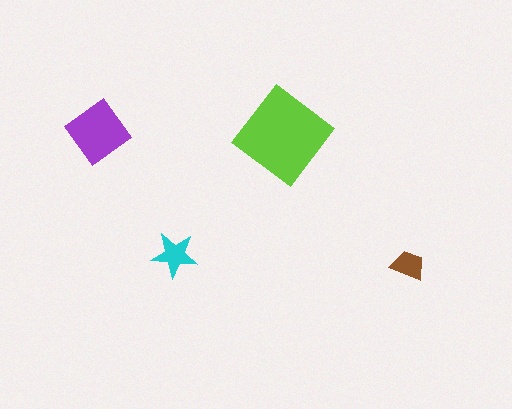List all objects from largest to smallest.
The lime diamond, the purple diamond, the cyan star, the brown trapezoid.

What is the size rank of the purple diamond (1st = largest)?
2nd.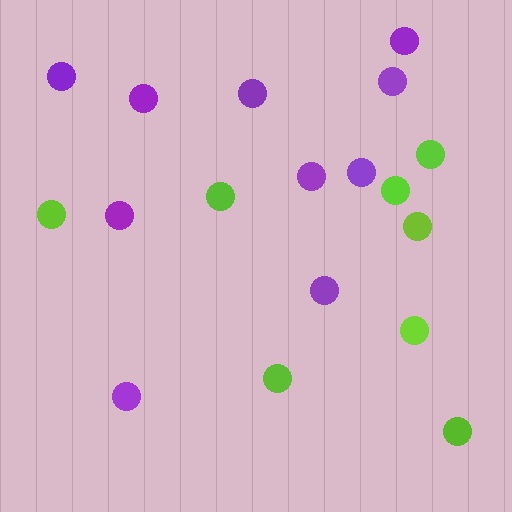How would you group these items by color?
There are 2 groups: one group of purple circles (10) and one group of lime circles (8).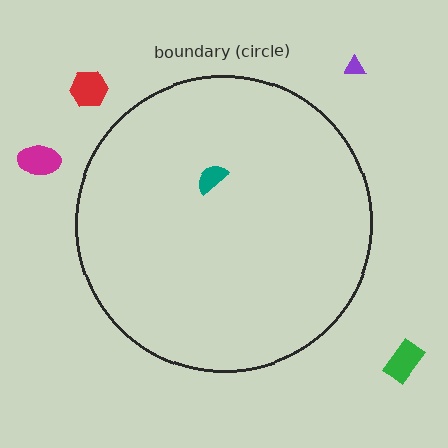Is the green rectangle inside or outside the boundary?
Outside.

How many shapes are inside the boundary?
1 inside, 4 outside.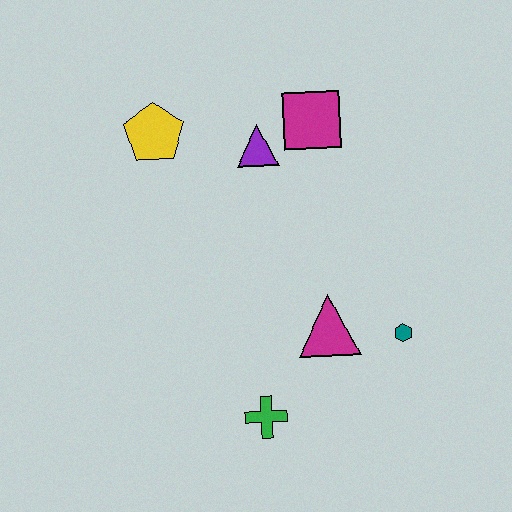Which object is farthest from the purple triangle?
The green cross is farthest from the purple triangle.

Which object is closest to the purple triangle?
The magenta square is closest to the purple triangle.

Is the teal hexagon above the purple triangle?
No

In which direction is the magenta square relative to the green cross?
The magenta square is above the green cross.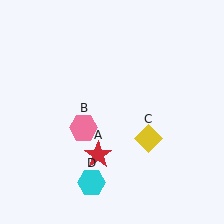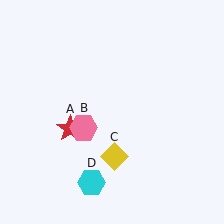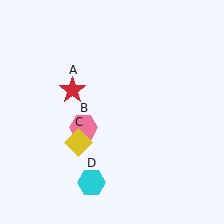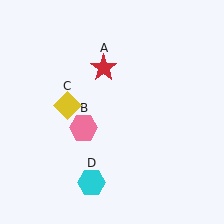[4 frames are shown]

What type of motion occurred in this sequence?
The red star (object A), yellow diamond (object C) rotated clockwise around the center of the scene.